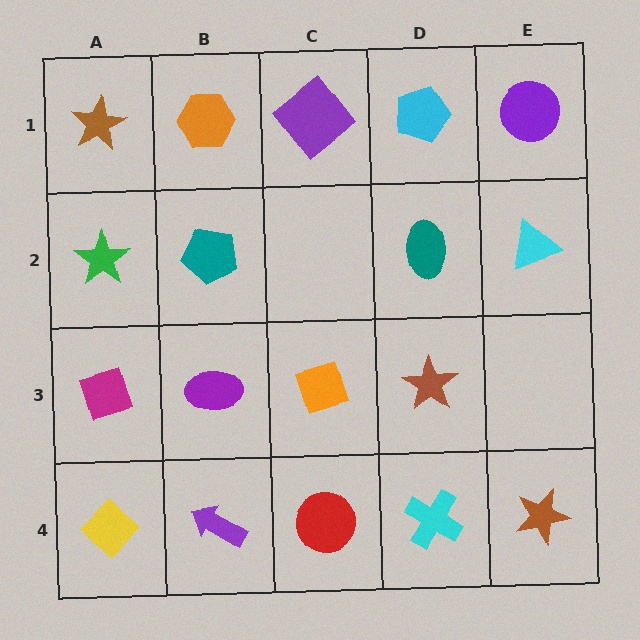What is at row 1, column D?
A cyan pentagon.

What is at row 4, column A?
A yellow diamond.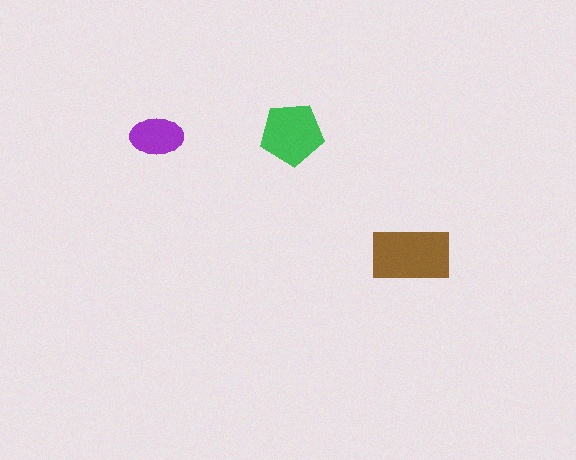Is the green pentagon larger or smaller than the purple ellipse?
Larger.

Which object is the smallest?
The purple ellipse.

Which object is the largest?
The brown rectangle.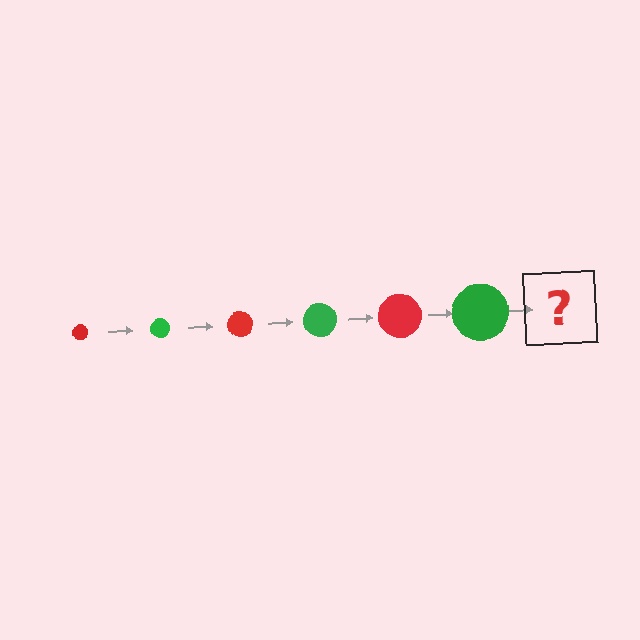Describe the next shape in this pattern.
It should be a red circle, larger than the previous one.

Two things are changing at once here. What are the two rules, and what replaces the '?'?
The two rules are that the circle grows larger each step and the color cycles through red and green. The '?' should be a red circle, larger than the previous one.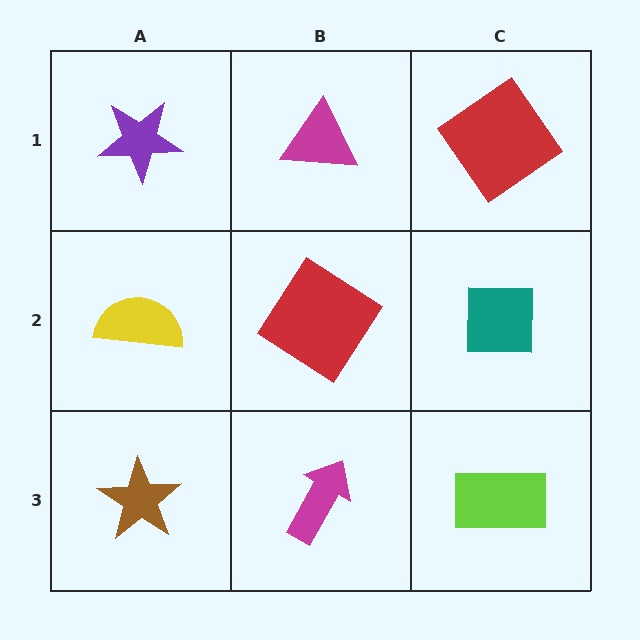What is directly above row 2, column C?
A red diamond.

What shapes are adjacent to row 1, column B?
A red diamond (row 2, column B), a purple star (row 1, column A), a red diamond (row 1, column C).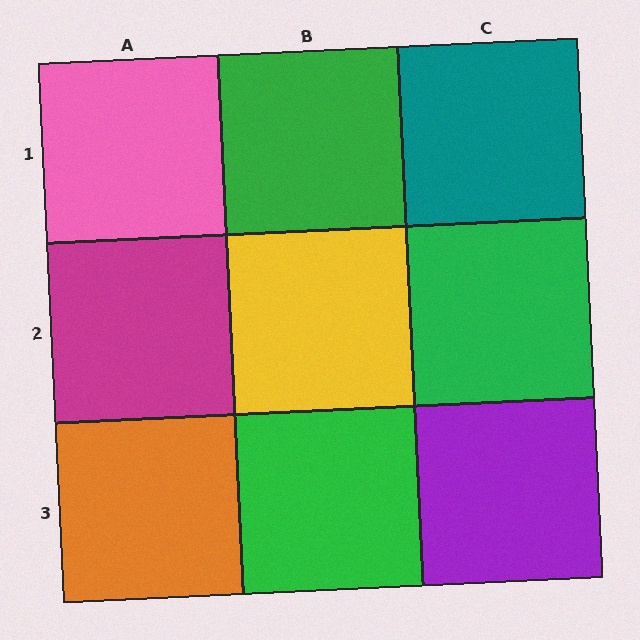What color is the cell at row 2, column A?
Magenta.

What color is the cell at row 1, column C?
Teal.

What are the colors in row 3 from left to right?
Orange, green, purple.